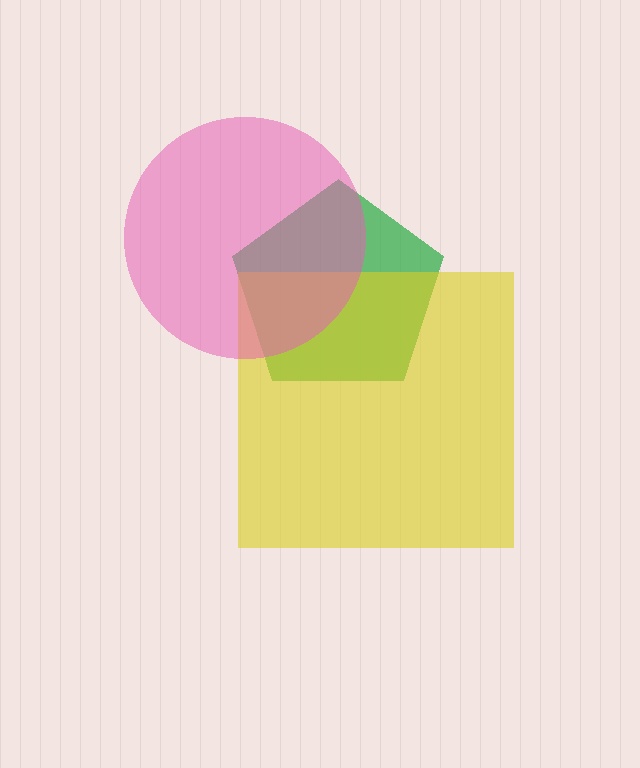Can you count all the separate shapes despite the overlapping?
Yes, there are 3 separate shapes.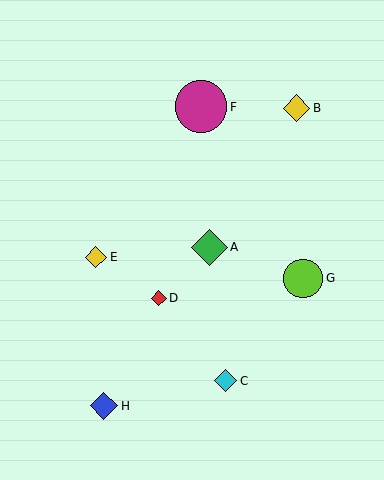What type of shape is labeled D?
Shape D is a red diamond.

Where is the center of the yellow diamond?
The center of the yellow diamond is at (96, 257).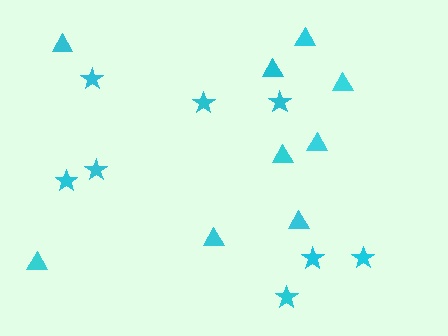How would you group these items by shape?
There are 2 groups: one group of stars (8) and one group of triangles (9).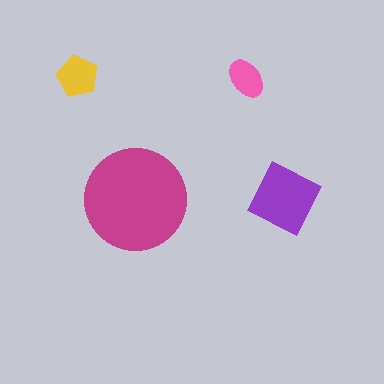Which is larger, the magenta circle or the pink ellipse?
The magenta circle.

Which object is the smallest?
The pink ellipse.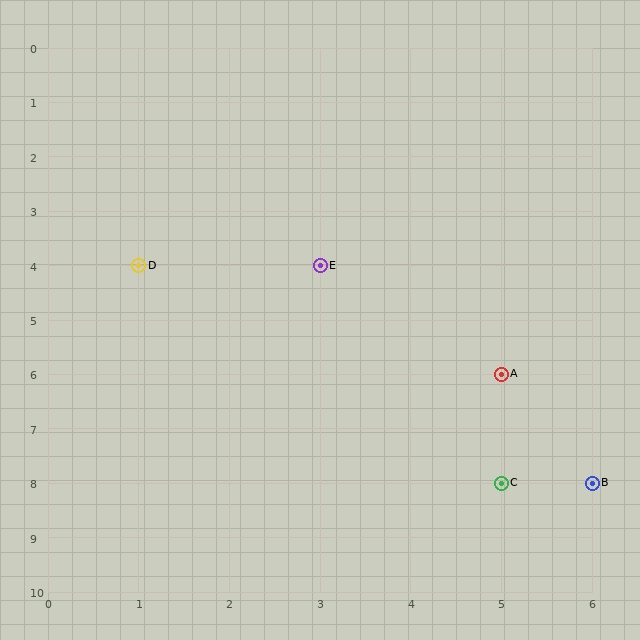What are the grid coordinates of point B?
Point B is at grid coordinates (6, 8).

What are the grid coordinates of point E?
Point E is at grid coordinates (3, 4).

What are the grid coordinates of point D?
Point D is at grid coordinates (1, 4).